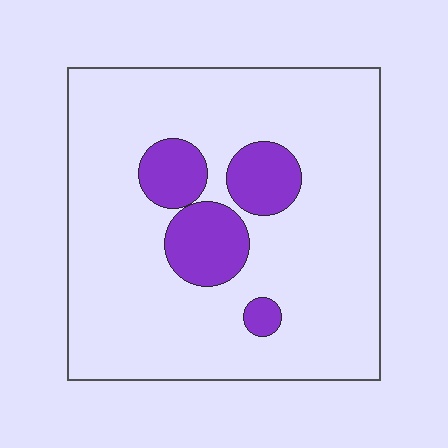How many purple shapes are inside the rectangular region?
4.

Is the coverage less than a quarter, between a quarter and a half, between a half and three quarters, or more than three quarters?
Less than a quarter.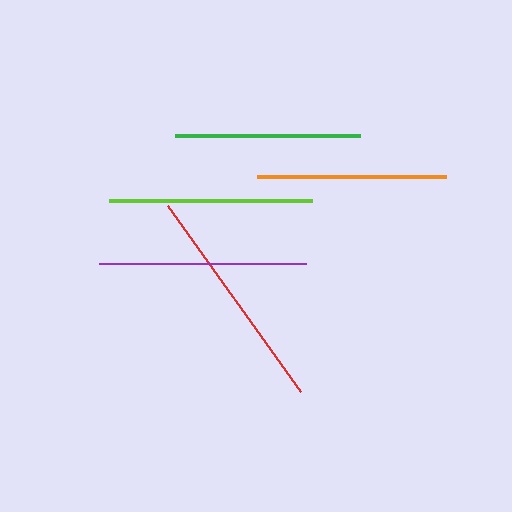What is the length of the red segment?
The red segment is approximately 228 pixels long.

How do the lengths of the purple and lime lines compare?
The purple and lime lines are approximately the same length.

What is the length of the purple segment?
The purple segment is approximately 207 pixels long.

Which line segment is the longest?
The red line is the longest at approximately 228 pixels.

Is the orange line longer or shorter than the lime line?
The lime line is longer than the orange line.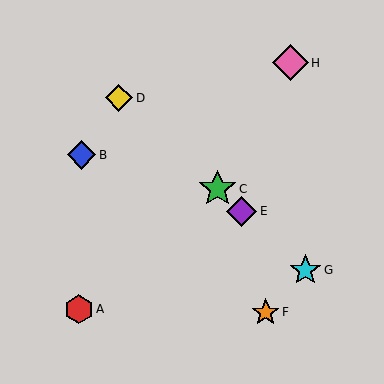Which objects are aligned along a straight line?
Objects C, D, E, G are aligned along a straight line.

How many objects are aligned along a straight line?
4 objects (C, D, E, G) are aligned along a straight line.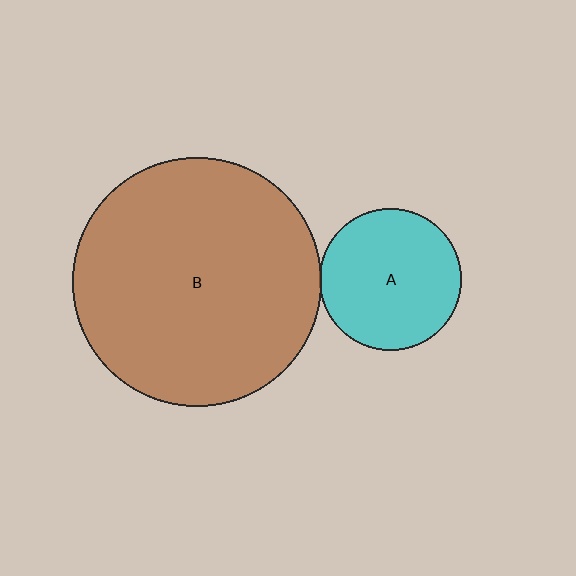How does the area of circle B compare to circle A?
Approximately 3.1 times.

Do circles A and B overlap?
Yes.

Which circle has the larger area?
Circle B (brown).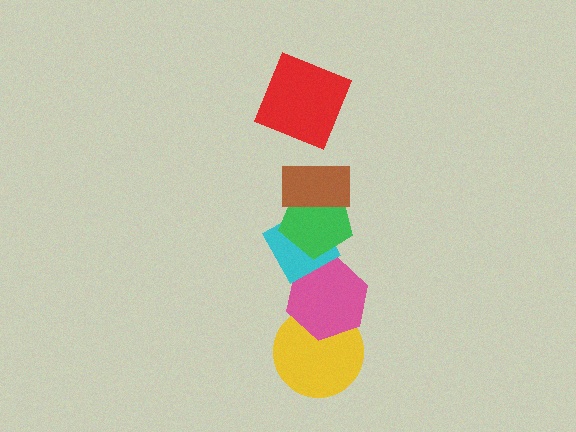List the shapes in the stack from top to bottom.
From top to bottom: the red square, the brown rectangle, the green pentagon, the cyan diamond, the pink hexagon, the yellow circle.